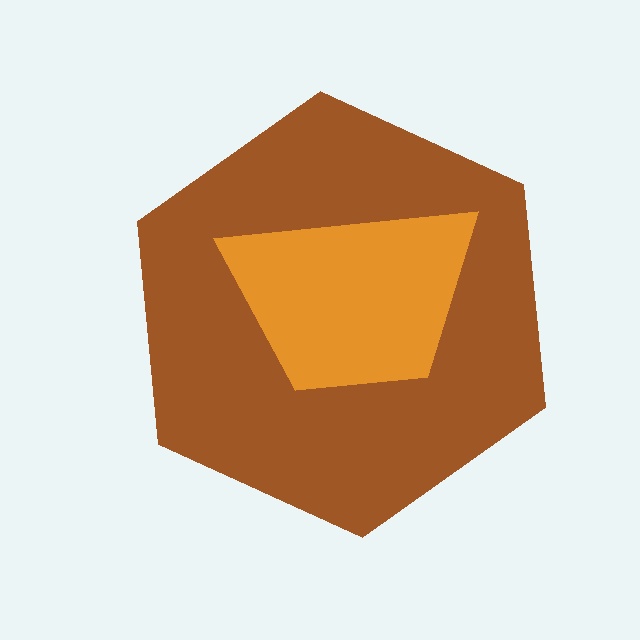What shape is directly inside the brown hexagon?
The orange trapezoid.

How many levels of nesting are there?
2.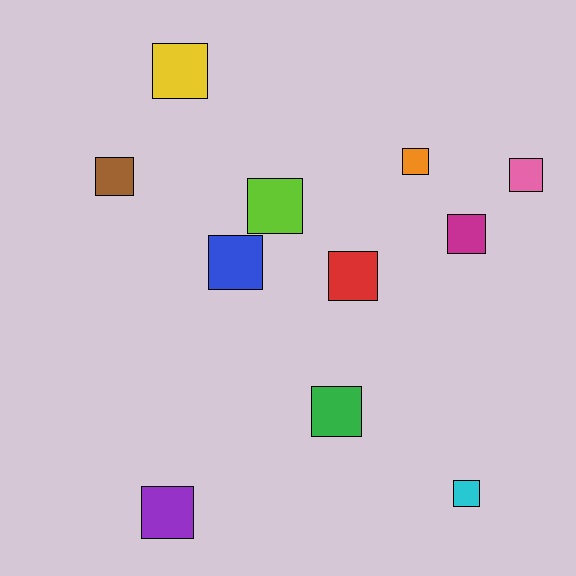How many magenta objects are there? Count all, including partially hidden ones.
There is 1 magenta object.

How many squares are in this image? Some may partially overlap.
There are 11 squares.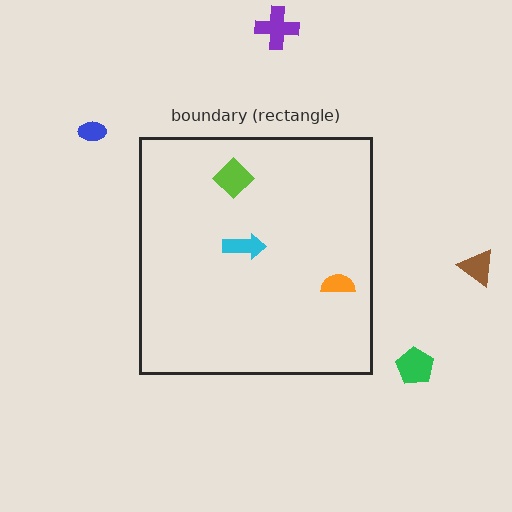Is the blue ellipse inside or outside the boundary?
Outside.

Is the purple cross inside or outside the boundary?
Outside.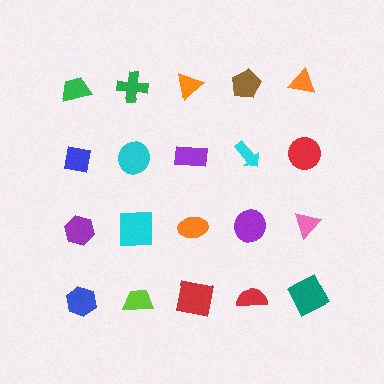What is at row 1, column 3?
An orange triangle.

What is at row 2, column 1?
A blue square.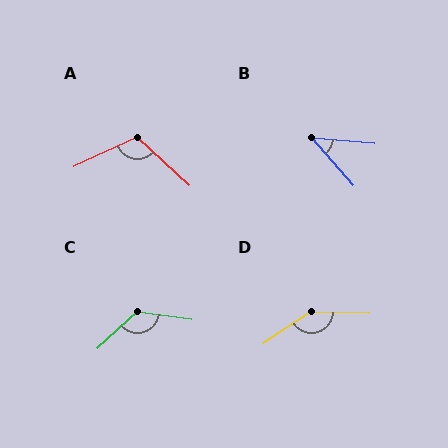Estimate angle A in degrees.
Approximately 112 degrees.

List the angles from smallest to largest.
B (44°), A (112°), C (130°), D (144°).